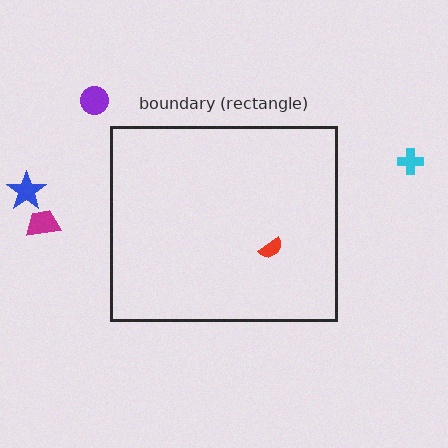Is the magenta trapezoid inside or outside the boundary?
Outside.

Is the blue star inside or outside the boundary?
Outside.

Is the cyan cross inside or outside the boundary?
Outside.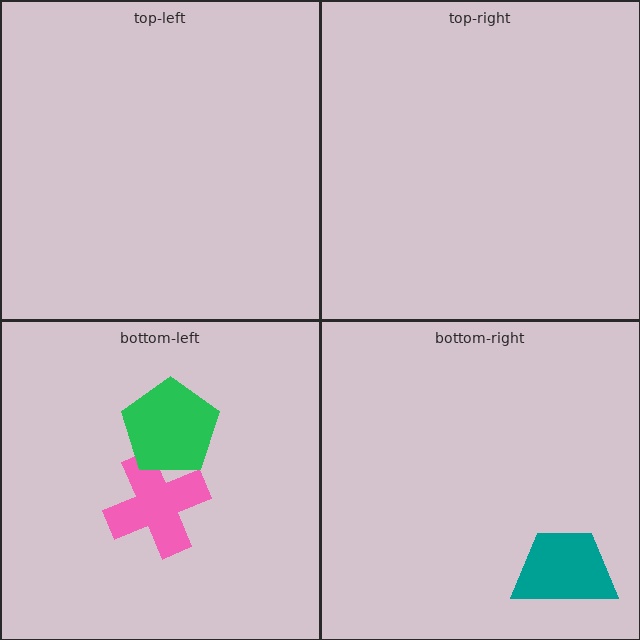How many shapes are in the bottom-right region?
1.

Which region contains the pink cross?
The bottom-left region.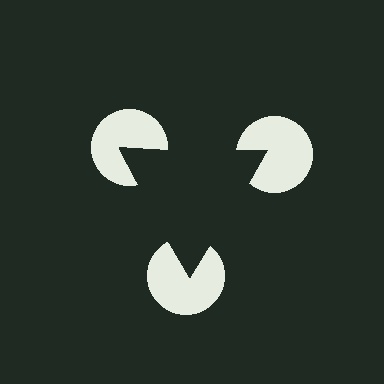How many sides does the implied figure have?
3 sides.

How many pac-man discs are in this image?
There are 3 — one at each vertex of the illusory triangle.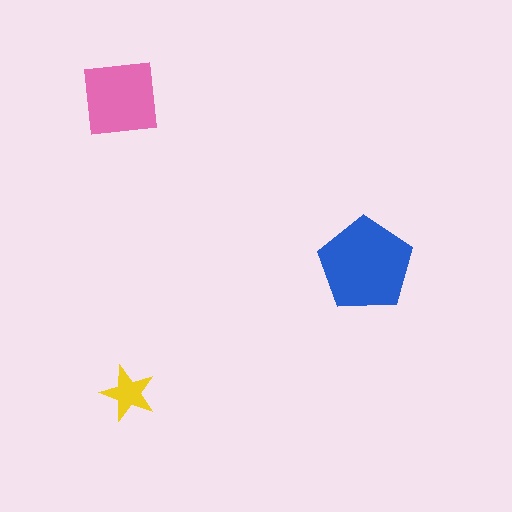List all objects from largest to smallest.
The blue pentagon, the pink square, the yellow star.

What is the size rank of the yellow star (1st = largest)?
3rd.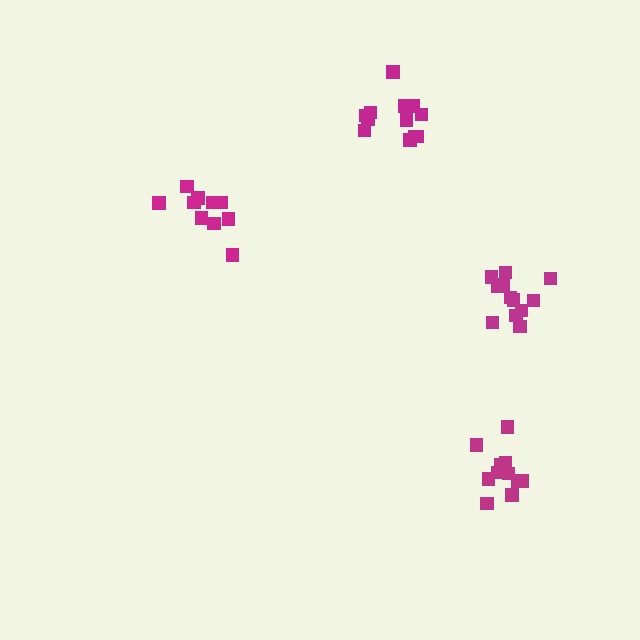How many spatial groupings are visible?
There are 4 spatial groupings.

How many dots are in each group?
Group 1: 11 dots, Group 2: 12 dots, Group 3: 10 dots, Group 4: 12 dots (45 total).